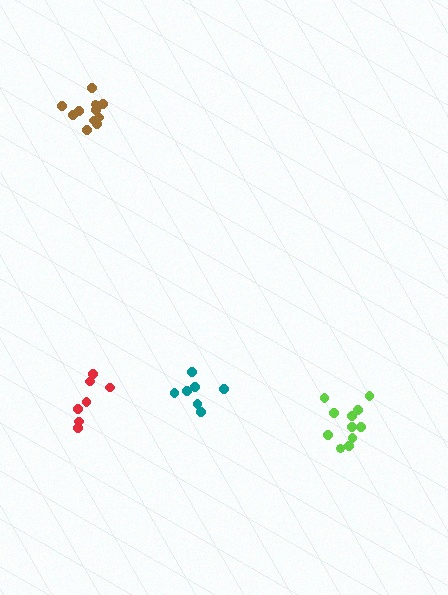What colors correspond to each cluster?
The clusters are colored: brown, teal, lime, red.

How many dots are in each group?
Group 1: 11 dots, Group 2: 7 dots, Group 3: 11 dots, Group 4: 7 dots (36 total).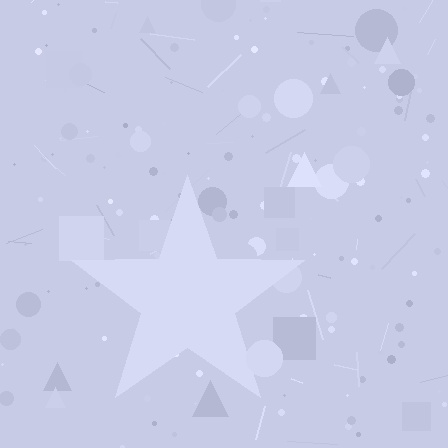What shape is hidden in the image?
A star is hidden in the image.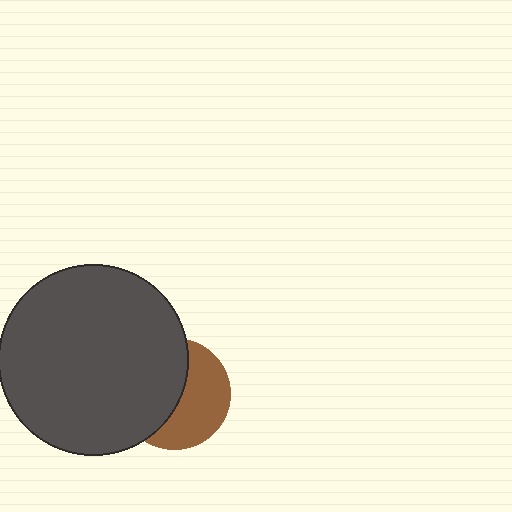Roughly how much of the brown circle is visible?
About half of it is visible (roughly 48%).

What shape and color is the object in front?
The object in front is a dark gray circle.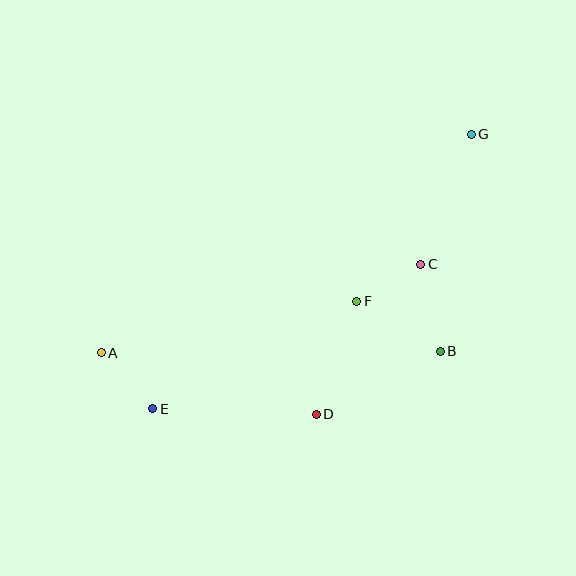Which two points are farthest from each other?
Points A and G are farthest from each other.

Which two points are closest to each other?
Points C and F are closest to each other.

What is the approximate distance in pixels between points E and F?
The distance between E and F is approximately 230 pixels.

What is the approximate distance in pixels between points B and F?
The distance between B and F is approximately 97 pixels.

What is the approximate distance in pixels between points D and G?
The distance between D and G is approximately 320 pixels.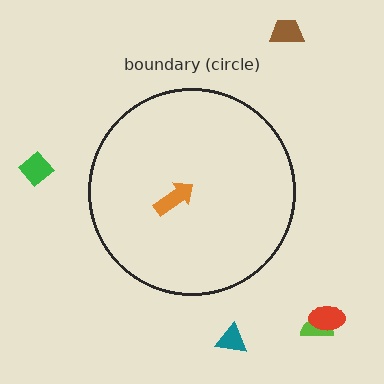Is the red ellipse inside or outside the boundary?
Outside.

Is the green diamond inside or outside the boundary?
Outside.